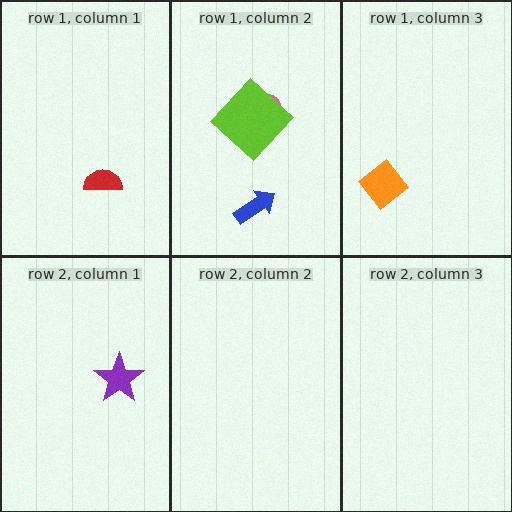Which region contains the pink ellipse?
The row 1, column 2 region.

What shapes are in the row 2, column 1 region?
The purple star.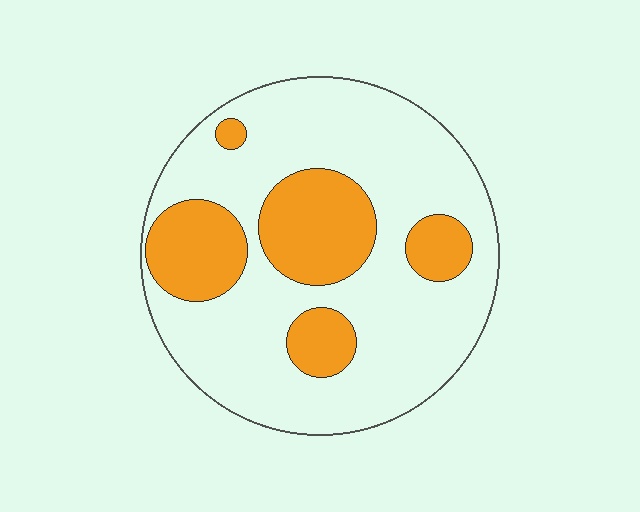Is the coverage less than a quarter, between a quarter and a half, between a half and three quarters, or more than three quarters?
Between a quarter and a half.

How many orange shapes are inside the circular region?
5.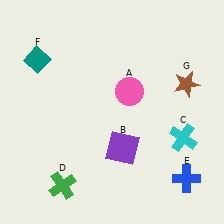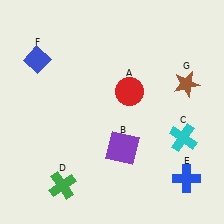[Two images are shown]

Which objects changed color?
A changed from pink to red. F changed from teal to blue.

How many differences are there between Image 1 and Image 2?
There are 2 differences between the two images.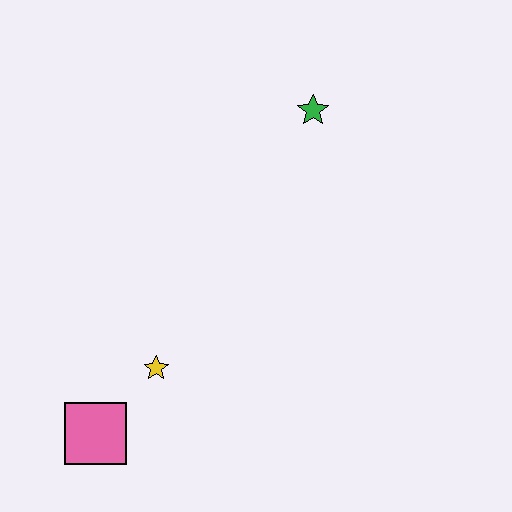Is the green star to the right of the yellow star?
Yes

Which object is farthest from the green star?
The pink square is farthest from the green star.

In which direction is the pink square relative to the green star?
The pink square is below the green star.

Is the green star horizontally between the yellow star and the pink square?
No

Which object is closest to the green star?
The yellow star is closest to the green star.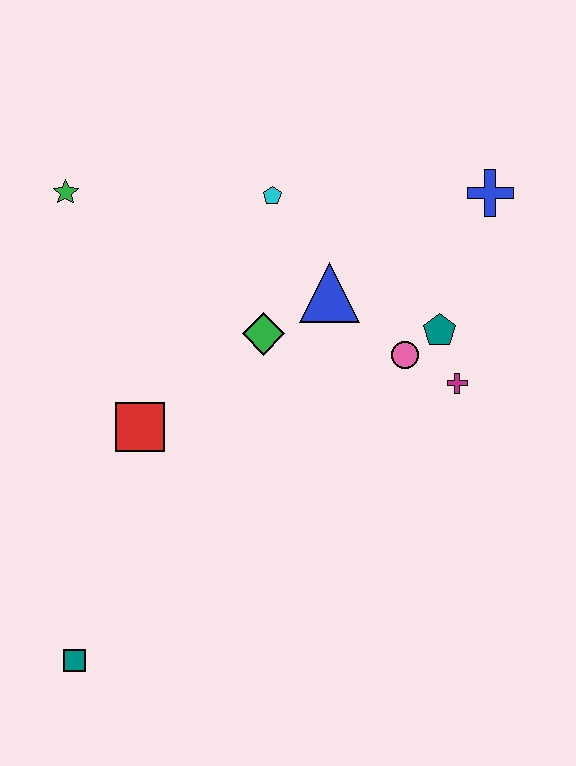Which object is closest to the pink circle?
The teal pentagon is closest to the pink circle.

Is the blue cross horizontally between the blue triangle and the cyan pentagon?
No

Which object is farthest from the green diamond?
The teal square is farthest from the green diamond.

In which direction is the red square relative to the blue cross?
The red square is to the left of the blue cross.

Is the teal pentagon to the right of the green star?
Yes